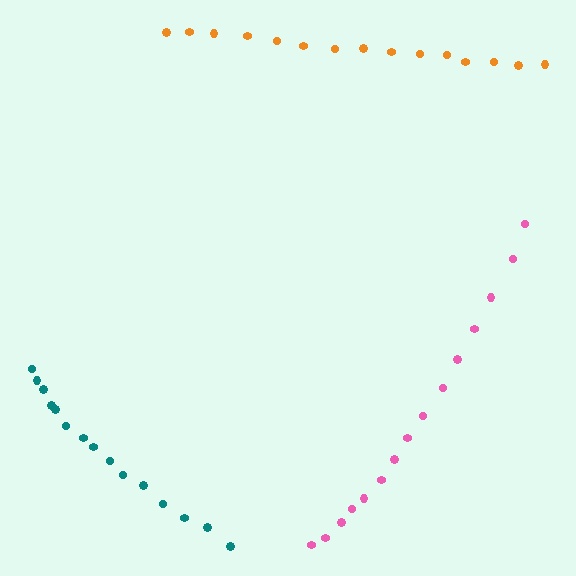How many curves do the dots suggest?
There are 3 distinct paths.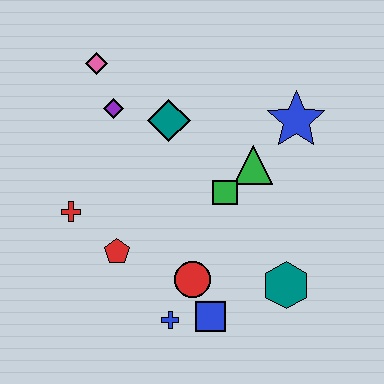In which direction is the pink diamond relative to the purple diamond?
The pink diamond is above the purple diamond.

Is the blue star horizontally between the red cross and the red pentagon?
No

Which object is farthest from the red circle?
The pink diamond is farthest from the red circle.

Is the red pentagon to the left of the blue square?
Yes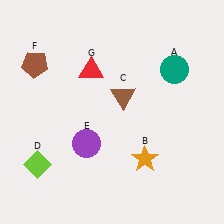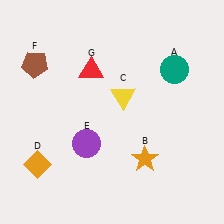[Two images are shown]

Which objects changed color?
C changed from brown to yellow. D changed from lime to orange.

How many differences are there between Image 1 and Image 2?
There are 2 differences between the two images.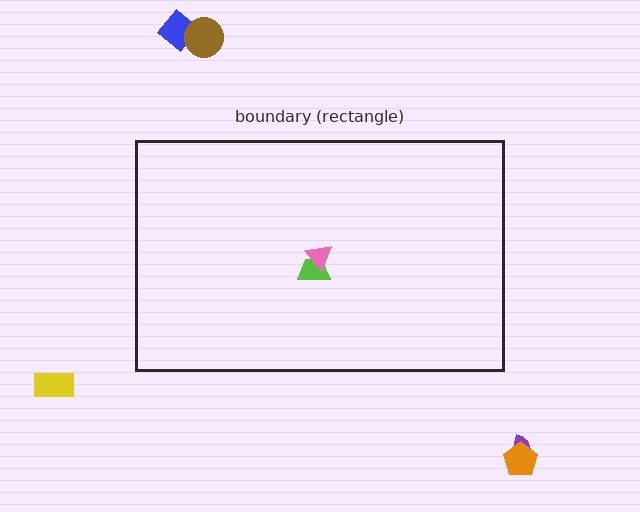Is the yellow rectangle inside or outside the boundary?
Outside.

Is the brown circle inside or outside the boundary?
Outside.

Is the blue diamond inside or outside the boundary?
Outside.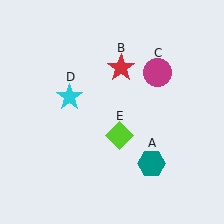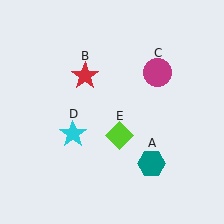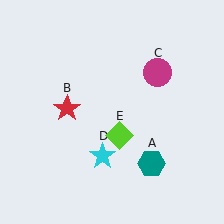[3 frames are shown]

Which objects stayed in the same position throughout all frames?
Teal hexagon (object A) and magenta circle (object C) and lime diamond (object E) remained stationary.